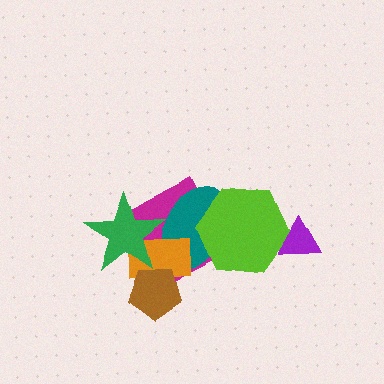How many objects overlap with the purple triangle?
1 object overlaps with the purple triangle.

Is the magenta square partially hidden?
Yes, it is partially covered by another shape.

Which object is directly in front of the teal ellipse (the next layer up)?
The orange rectangle is directly in front of the teal ellipse.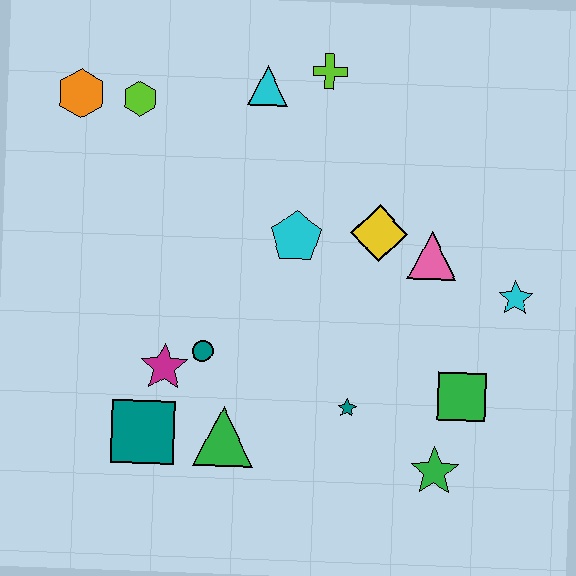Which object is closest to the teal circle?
The magenta star is closest to the teal circle.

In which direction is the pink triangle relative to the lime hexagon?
The pink triangle is to the right of the lime hexagon.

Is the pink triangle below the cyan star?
No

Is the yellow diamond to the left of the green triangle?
No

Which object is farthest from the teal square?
The lime cross is farthest from the teal square.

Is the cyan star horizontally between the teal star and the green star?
No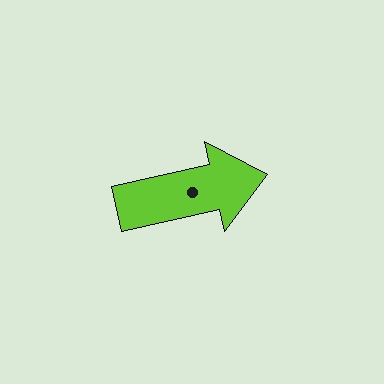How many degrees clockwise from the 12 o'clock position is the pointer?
Approximately 77 degrees.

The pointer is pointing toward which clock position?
Roughly 3 o'clock.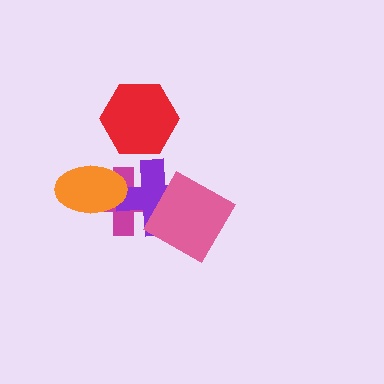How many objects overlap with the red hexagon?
0 objects overlap with the red hexagon.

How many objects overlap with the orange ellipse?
2 objects overlap with the orange ellipse.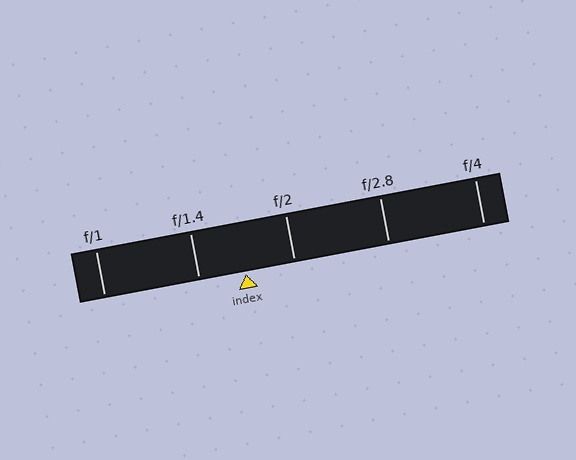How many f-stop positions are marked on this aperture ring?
There are 5 f-stop positions marked.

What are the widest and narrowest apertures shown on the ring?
The widest aperture shown is f/1 and the narrowest is f/4.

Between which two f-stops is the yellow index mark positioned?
The index mark is between f/1.4 and f/2.